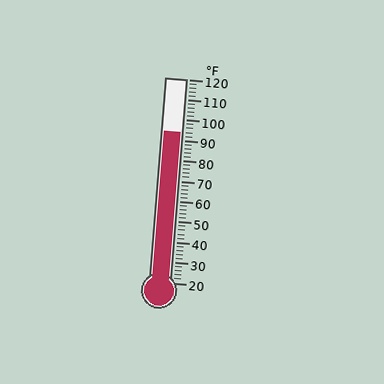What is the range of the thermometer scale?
The thermometer scale ranges from 20°F to 120°F.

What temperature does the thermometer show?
The thermometer shows approximately 94°F.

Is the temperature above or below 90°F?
The temperature is above 90°F.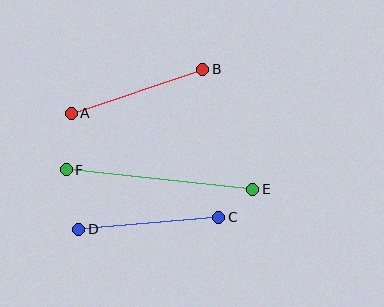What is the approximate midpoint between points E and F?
The midpoint is at approximately (160, 179) pixels.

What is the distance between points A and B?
The distance is approximately 139 pixels.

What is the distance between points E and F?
The distance is approximately 188 pixels.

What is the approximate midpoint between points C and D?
The midpoint is at approximately (149, 223) pixels.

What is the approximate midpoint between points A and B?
The midpoint is at approximately (137, 91) pixels.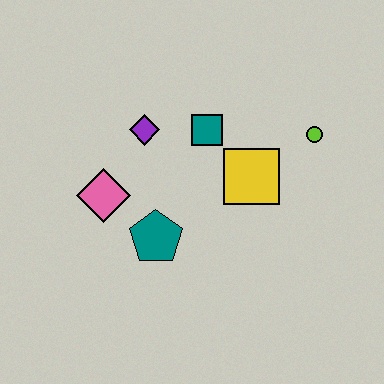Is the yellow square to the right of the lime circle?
No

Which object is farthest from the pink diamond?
The lime circle is farthest from the pink diamond.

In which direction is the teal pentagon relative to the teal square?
The teal pentagon is below the teal square.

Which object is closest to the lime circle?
The yellow square is closest to the lime circle.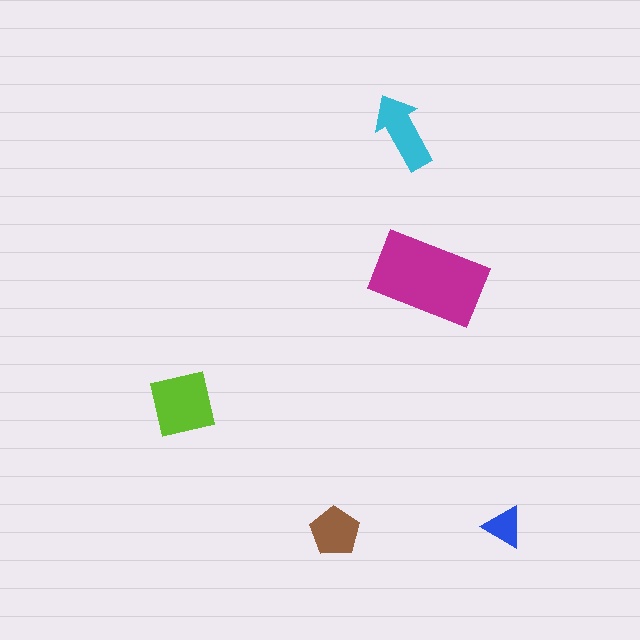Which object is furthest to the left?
The lime square is leftmost.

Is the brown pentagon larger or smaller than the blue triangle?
Larger.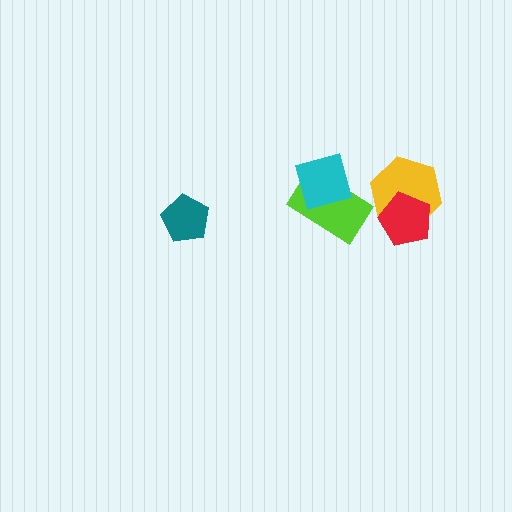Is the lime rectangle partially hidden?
Yes, it is partially covered by another shape.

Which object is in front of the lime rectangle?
The cyan diamond is in front of the lime rectangle.